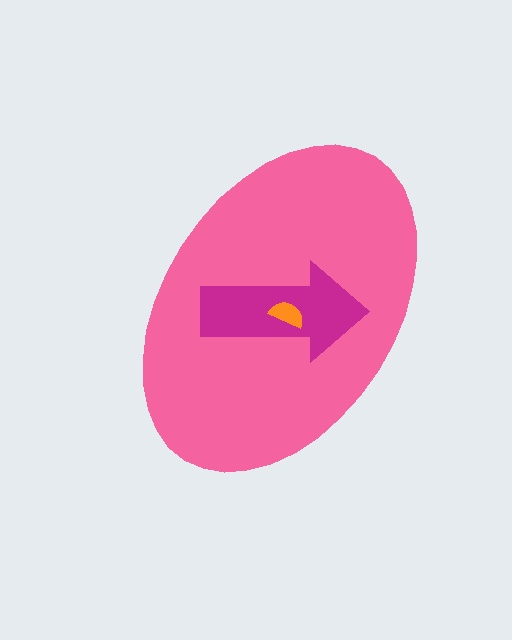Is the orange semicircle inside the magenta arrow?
Yes.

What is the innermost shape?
The orange semicircle.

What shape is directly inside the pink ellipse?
The magenta arrow.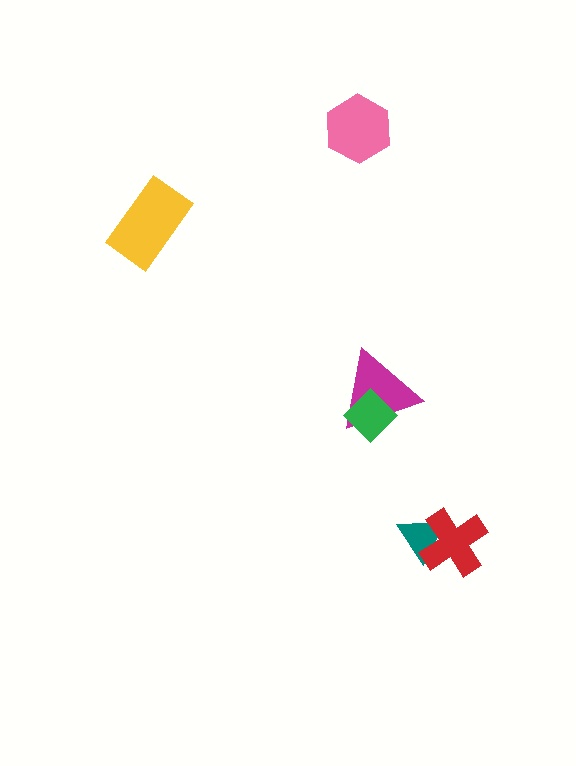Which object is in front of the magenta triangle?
The green diamond is in front of the magenta triangle.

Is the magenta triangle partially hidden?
Yes, it is partially covered by another shape.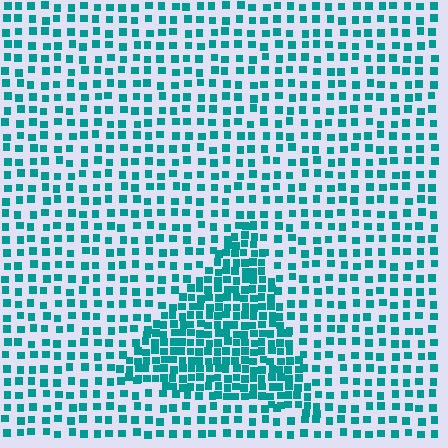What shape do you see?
I see a triangle.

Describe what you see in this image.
The image contains small teal elements arranged at two different densities. A triangle-shaped region is visible where the elements are more densely packed than the surrounding area.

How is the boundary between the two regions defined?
The boundary is defined by a change in element density (approximately 2.1x ratio). All elements are the same color, size, and shape.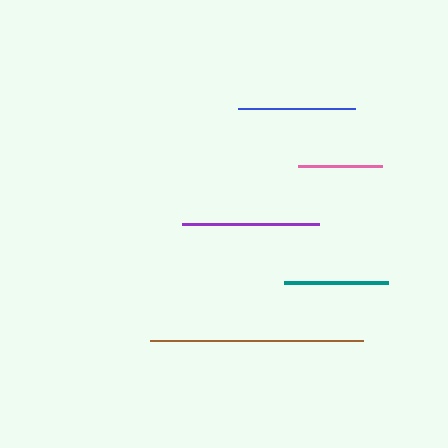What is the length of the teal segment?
The teal segment is approximately 104 pixels long.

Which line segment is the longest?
The brown line is the longest at approximately 213 pixels.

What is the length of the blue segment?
The blue segment is approximately 116 pixels long.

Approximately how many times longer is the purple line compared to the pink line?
The purple line is approximately 1.6 times the length of the pink line.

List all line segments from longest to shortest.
From longest to shortest: brown, purple, blue, teal, pink.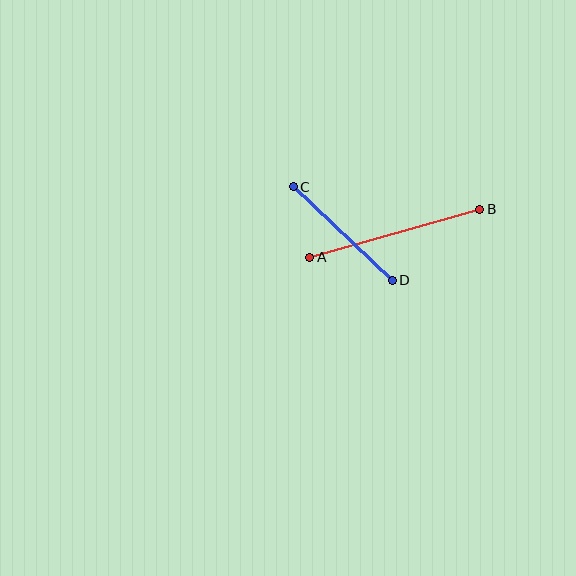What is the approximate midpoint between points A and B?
The midpoint is at approximately (395, 233) pixels.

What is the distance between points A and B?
The distance is approximately 176 pixels.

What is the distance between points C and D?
The distance is approximately 136 pixels.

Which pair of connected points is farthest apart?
Points A and B are farthest apart.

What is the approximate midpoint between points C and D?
The midpoint is at approximately (343, 234) pixels.